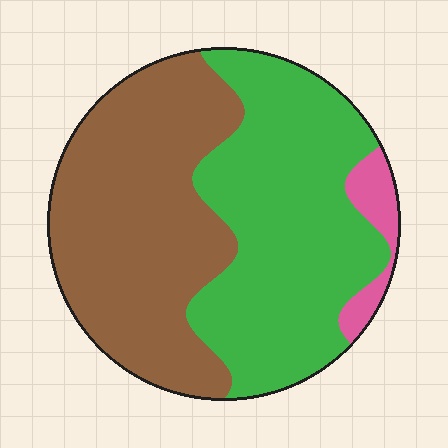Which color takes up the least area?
Pink, at roughly 5%.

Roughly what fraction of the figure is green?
Green covers 47% of the figure.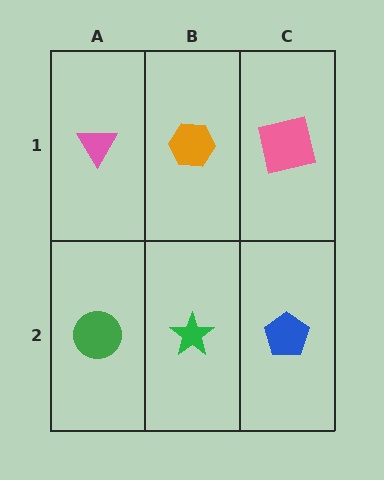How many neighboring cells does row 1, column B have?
3.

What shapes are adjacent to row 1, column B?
A green star (row 2, column B), a pink triangle (row 1, column A), a pink square (row 1, column C).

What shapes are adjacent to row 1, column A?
A green circle (row 2, column A), an orange hexagon (row 1, column B).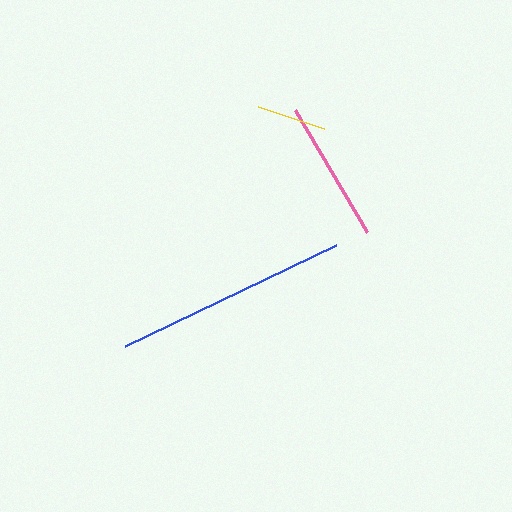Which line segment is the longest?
The blue line is the longest at approximately 234 pixels.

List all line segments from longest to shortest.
From longest to shortest: blue, pink, yellow.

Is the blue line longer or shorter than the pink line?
The blue line is longer than the pink line.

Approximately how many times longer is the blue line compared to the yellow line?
The blue line is approximately 3.3 times the length of the yellow line.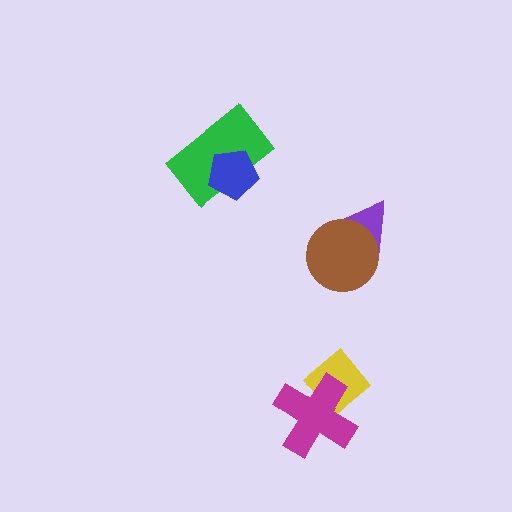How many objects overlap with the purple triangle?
1 object overlaps with the purple triangle.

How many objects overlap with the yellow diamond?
1 object overlaps with the yellow diamond.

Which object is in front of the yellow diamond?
The magenta cross is in front of the yellow diamond.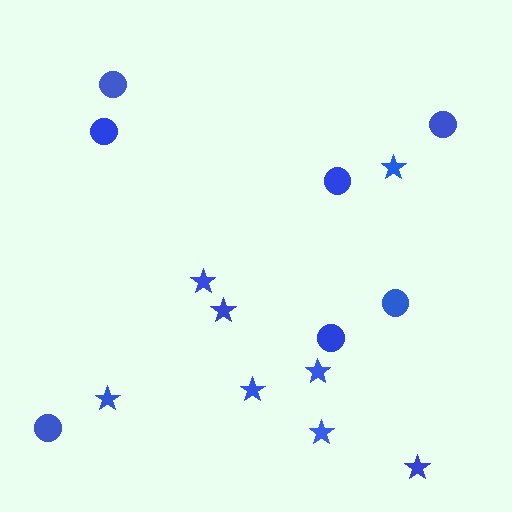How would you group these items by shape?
There are 2 groups: one group of stars (8) and one group of circles (7).